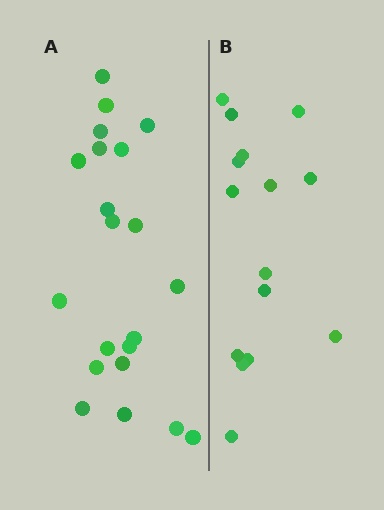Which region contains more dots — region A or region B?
Region A (the left region) has more dots.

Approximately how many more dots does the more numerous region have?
Region A has about 6 more dots than region B.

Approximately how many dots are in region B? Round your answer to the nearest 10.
About 20 dots. (The exact count is 15, which rounds to 20.)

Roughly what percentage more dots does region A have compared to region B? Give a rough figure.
About 40% more.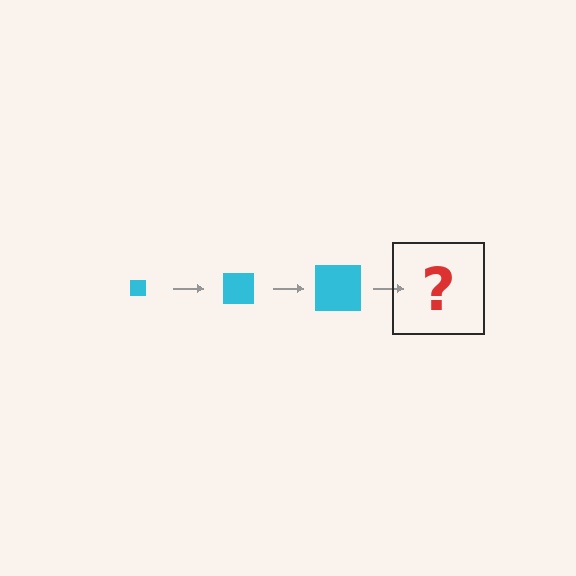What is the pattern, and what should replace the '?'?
The pattern is that the square gets progressively larger each step. The '?' should be a cyan square, larger than the previous one.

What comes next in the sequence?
The next element should be a cyan square, larger than the previous one.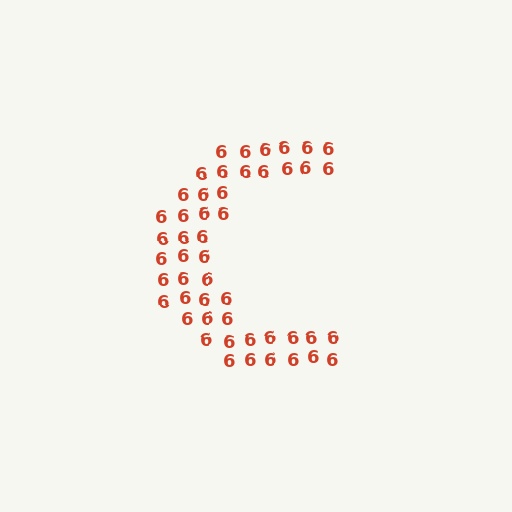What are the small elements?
The small elements are digit 6's.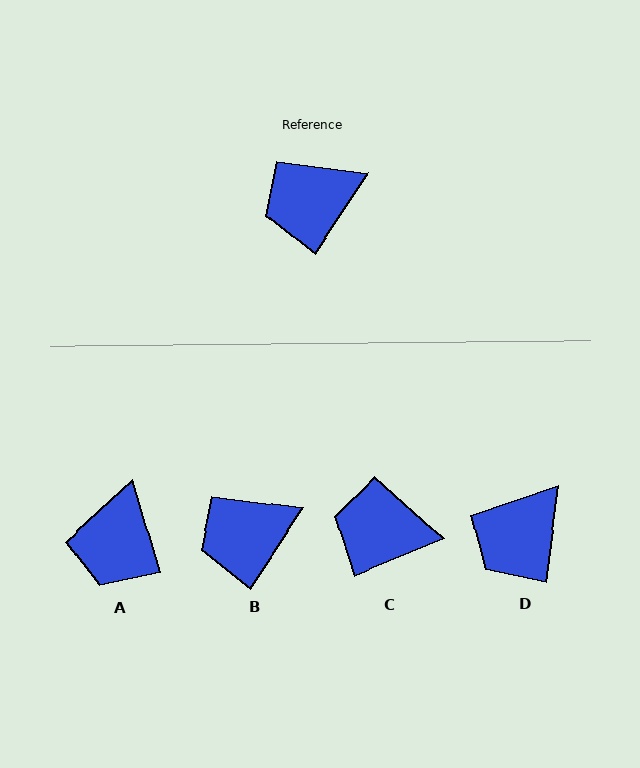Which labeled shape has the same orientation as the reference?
B.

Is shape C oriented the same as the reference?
No, it is off by about 34 degrees.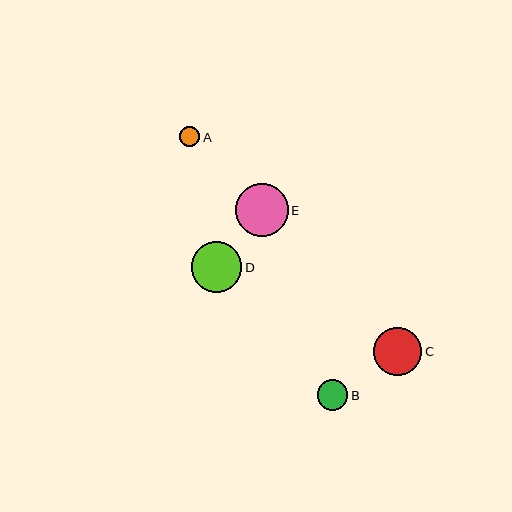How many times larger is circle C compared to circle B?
Circle C is approximately 1.6 times the size of circle B.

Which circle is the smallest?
Circle A is the smallest with a size of approximately 20 pixels.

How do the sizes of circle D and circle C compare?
Circle D and circle C are approximately the same size.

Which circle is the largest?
Circle E is the largest with a size of approximately 53 pixels.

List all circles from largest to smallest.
From largest to smallest: E, D, C, B, A.